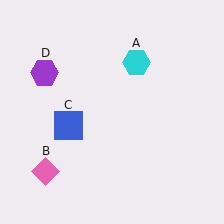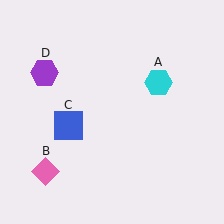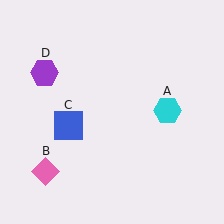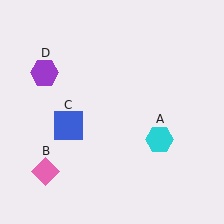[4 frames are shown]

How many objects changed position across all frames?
1 object changed position: cyan hexagon (object A).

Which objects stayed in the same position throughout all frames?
Pink diamond (object B) and blue square (object C) and purple hexagon (object D) remained stationary.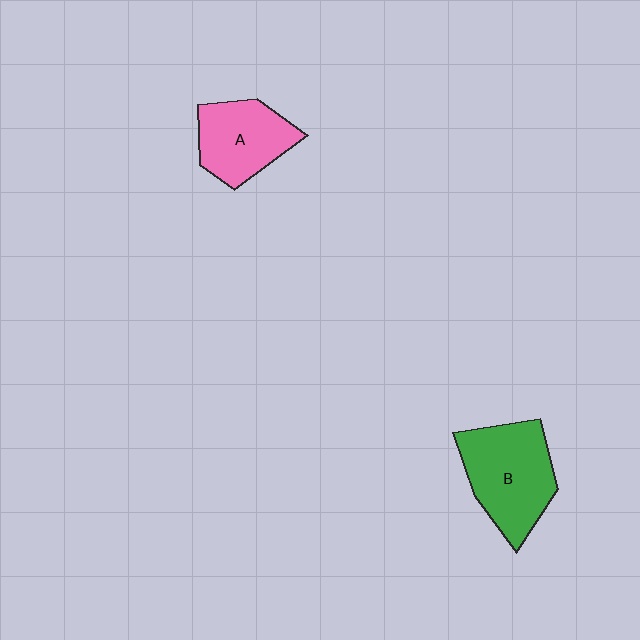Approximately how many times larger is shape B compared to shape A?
Approximately 1.3 times.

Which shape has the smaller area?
Shape A (pink).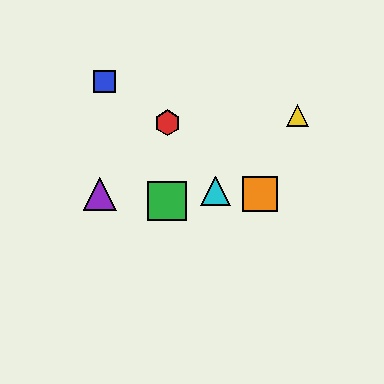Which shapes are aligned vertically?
The red hexagon, the green square are aligned vertically.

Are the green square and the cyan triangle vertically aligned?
No, the green square is at x≈167 and the cyan triangle is at x≈215.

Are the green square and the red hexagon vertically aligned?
Yes, both are at x≈167.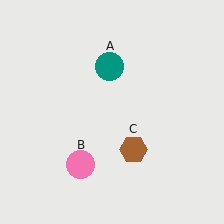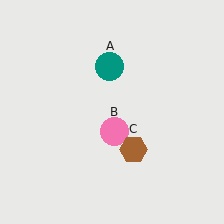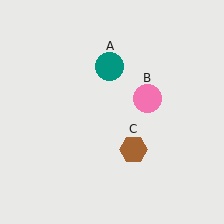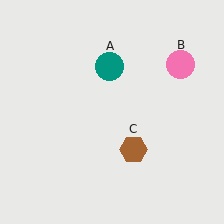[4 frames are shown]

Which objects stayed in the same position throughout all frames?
Teal circle (object A) and brown hexagon (object C) remained stationary.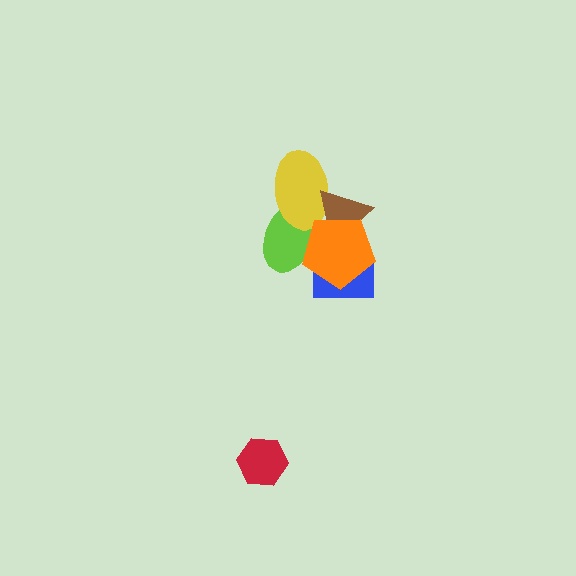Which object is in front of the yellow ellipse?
The brown triangle is in front of the yellow ellipse.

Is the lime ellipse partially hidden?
Yes, it is partially covered by another shape.